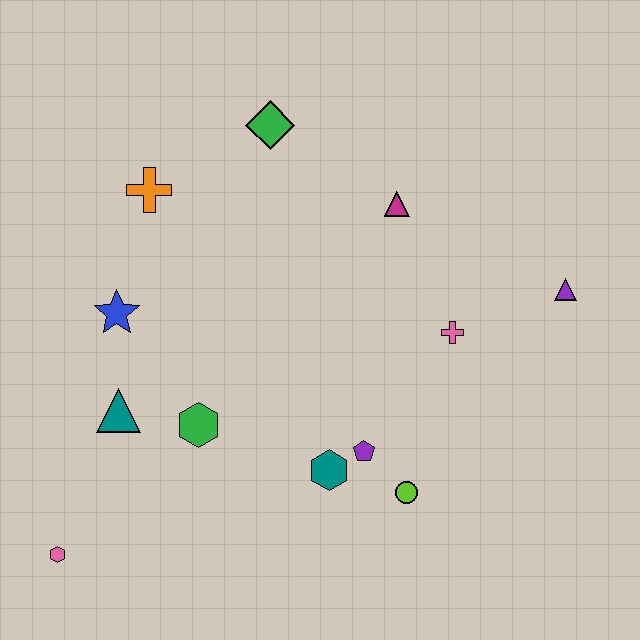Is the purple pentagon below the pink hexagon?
No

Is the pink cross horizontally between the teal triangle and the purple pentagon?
No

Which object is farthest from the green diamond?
The pink hexagon is farthest from the green diamond.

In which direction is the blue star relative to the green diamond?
The blue star is below the green diamond.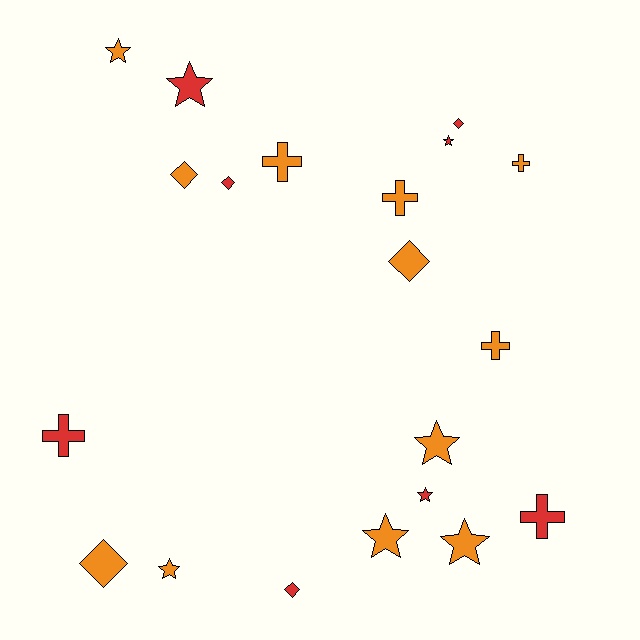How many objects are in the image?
There are 20 objects.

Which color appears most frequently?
Orange, with 12 objects.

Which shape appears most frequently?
Star, with 8 objects.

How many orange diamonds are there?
There are 3 orange diamonds.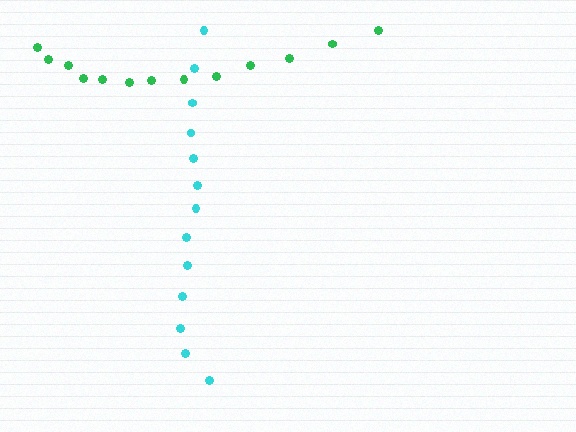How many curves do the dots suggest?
There are 2 distinct paths.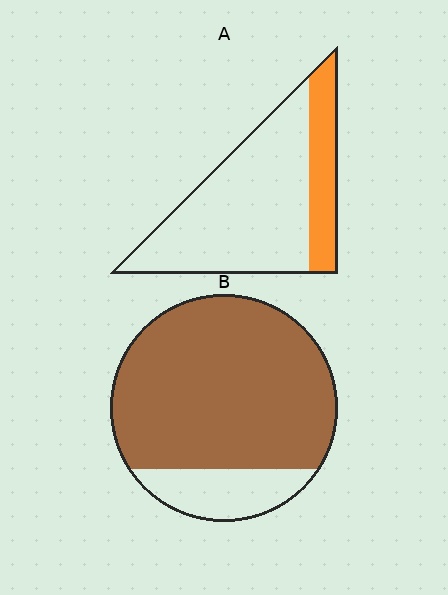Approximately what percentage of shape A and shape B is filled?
A is approximately 25% and B is approximately 80%.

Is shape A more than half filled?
No.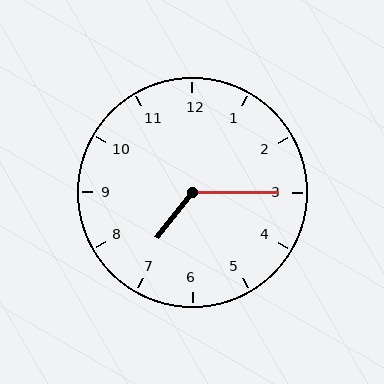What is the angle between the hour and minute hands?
Approximately 128 degrees.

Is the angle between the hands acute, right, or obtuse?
It is obtuse.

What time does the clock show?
7:15.